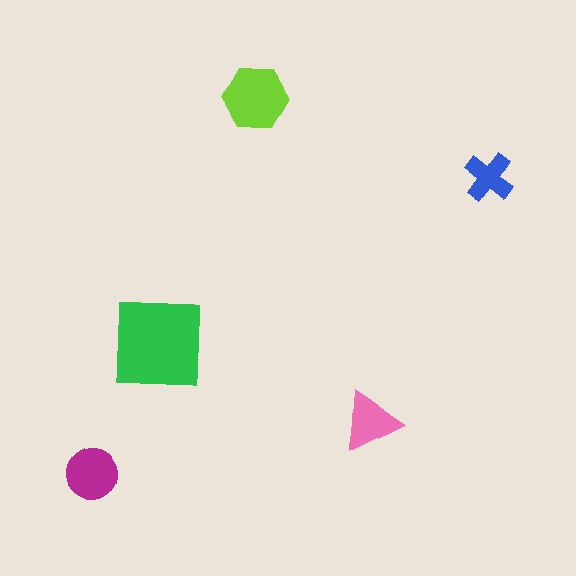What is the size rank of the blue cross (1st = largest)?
5th.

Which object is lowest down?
The magenta circle is bottommost.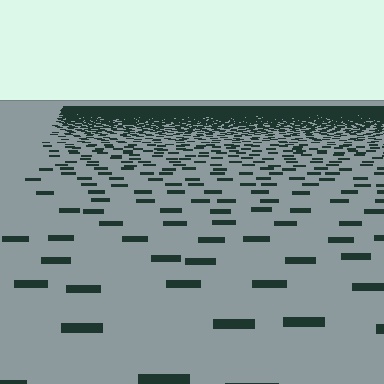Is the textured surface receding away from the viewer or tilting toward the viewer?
The surface is receding away from the viewer. Texture elements get smaller and denser toward the top.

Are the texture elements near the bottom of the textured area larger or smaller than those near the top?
Larger. Near the bottom, elements are closer to the viewer and appear at a bigger on-screen size.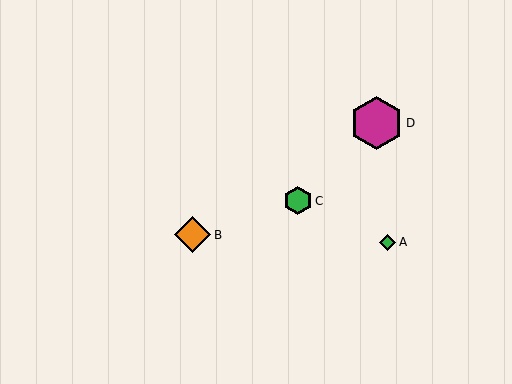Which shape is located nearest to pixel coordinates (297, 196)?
The green hexagon (labeled C) at (298, 201) is nearest to that location.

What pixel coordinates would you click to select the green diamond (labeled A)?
Click at (388, 242) to select the green diamond A.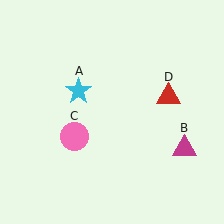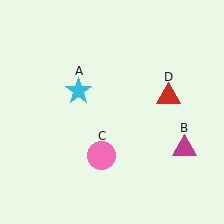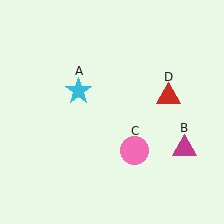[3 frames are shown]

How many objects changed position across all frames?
1 object changed position: pink circle (object C).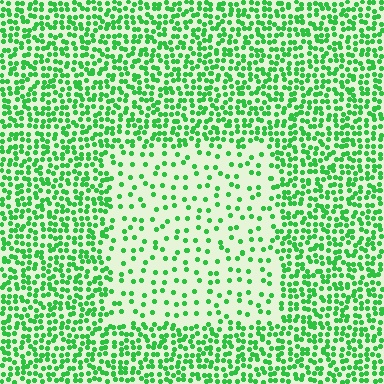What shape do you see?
I see a rectangle.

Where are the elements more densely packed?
The elements are more densely packed outside the rectangle boundary.